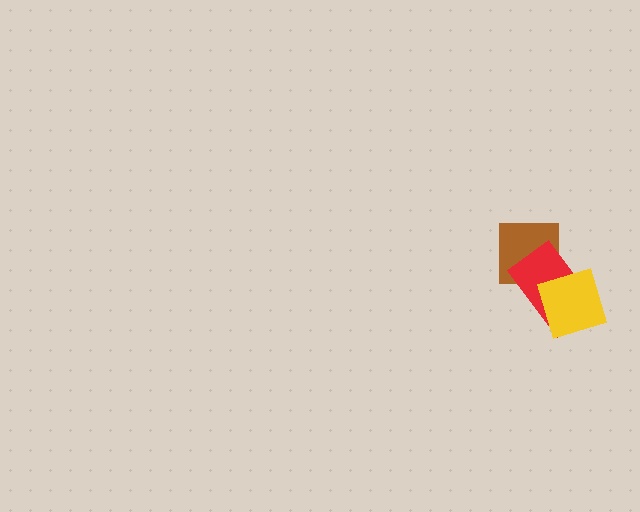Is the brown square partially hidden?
Yes, it is partially covered by another shape.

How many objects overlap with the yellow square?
1 object overlaps with the yellow square.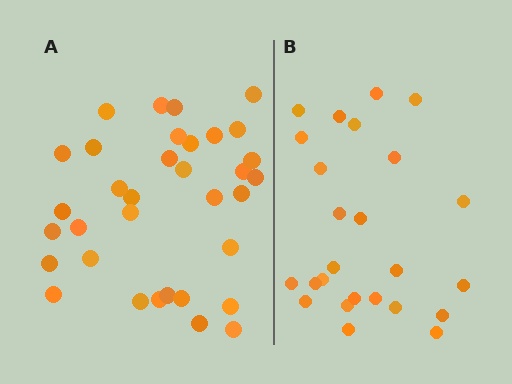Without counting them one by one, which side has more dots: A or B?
Region A (the left region) has more dots.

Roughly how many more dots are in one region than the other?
Region A has roughly 8 or so more dots than region B.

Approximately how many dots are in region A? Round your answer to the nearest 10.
About 30 dots. (The exact count is 34, which rounds to 30.)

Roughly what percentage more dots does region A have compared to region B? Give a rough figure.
About 35% more.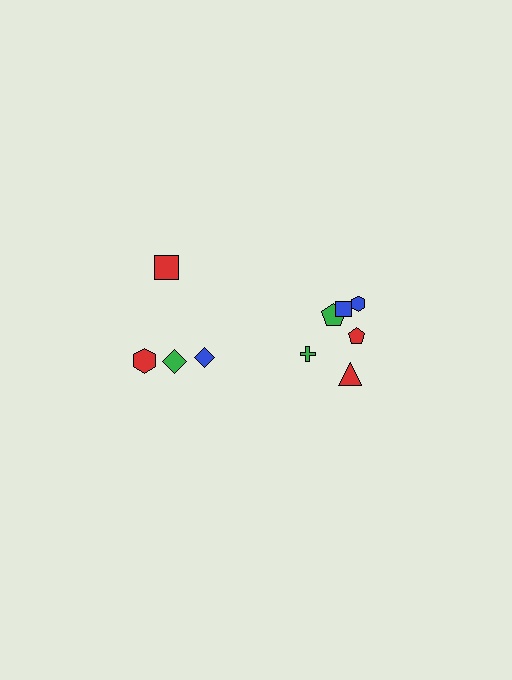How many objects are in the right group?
There are 6 objects.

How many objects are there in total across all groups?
There are 10 objects.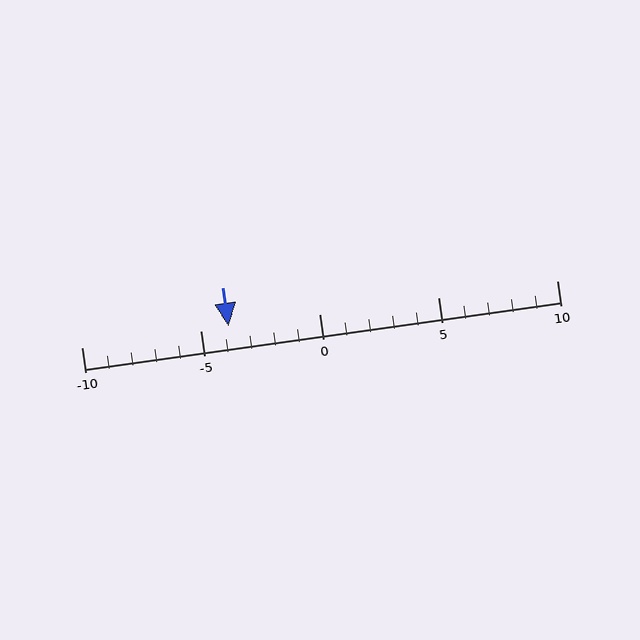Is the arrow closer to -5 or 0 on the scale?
The arrow is closer to -5.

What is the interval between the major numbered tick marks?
The major tick marks are spaced 5 units apart.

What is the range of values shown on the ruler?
The ruler shows values from -10 to 10.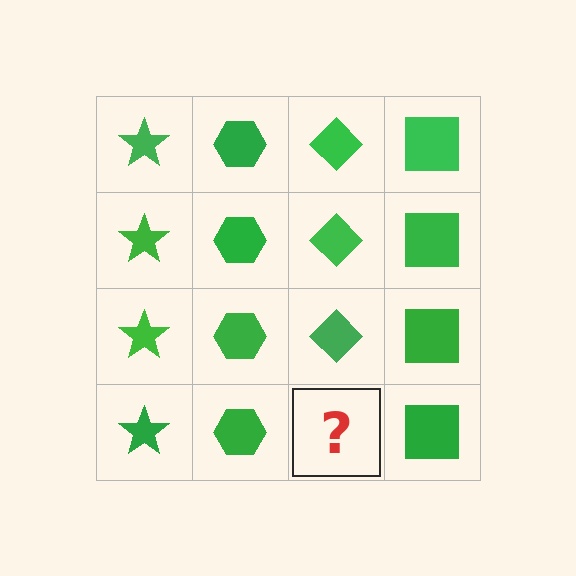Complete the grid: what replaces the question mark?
The question mark should be replaced with a green diamond.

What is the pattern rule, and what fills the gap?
The rule is that each column has a consistent shape. The gap should be filled with a green diamond.